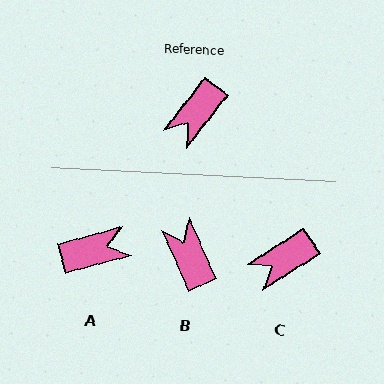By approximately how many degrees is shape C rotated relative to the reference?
Approximately 20 degrees clockwise.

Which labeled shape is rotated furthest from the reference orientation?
A, about 143 degrees away.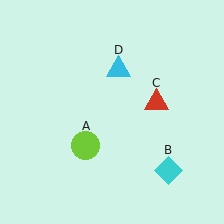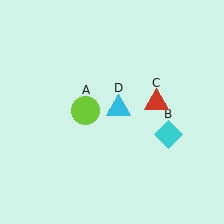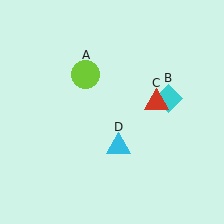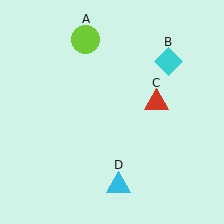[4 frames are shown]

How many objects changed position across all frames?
3 objects changed position: lime circle (object A), cyan diamond (object B), cyan triangle (object D).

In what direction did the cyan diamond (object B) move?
The cyan diamond (object B) moved up.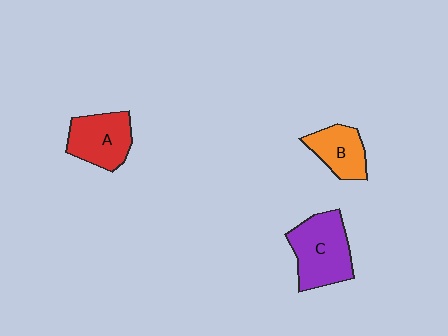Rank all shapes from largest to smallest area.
From largest to smallest: C (purple), A (red), B (orange).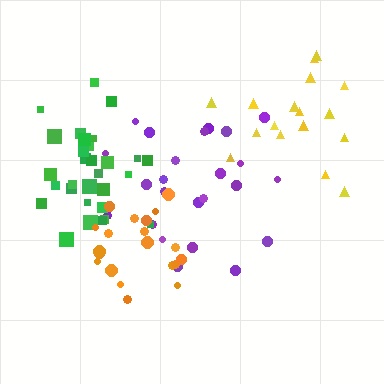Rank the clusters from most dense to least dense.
green, orange, yellow, purple.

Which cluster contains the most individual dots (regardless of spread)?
Green (30).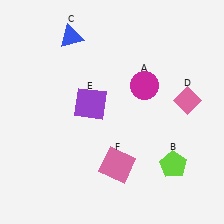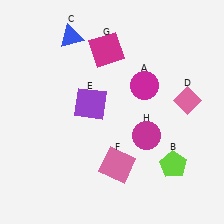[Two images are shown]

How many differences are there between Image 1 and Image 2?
There are 2 differences between the two images.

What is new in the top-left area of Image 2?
A magenta square (G) was added in the top-left area of Image 2.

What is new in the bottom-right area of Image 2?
A magenta circle (H) was added in the bottom-right area of Image 2.